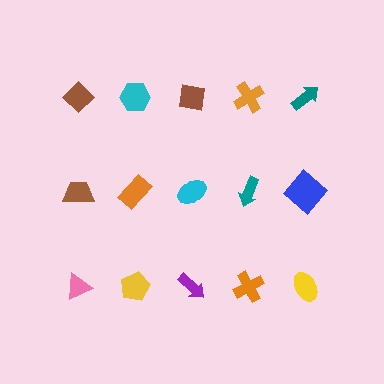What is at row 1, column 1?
A brown diamond.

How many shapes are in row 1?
5 shapes.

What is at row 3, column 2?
A yellow pentagon.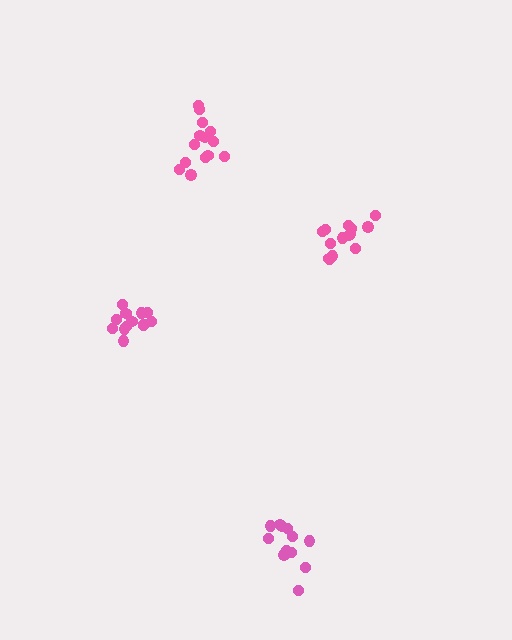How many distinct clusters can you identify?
There are 4 distinct clusters.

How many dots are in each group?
Group 1: 14 dots, Group 2: 12 dots, Group 3: 13 dots, Group 4: 14 dots (53 total).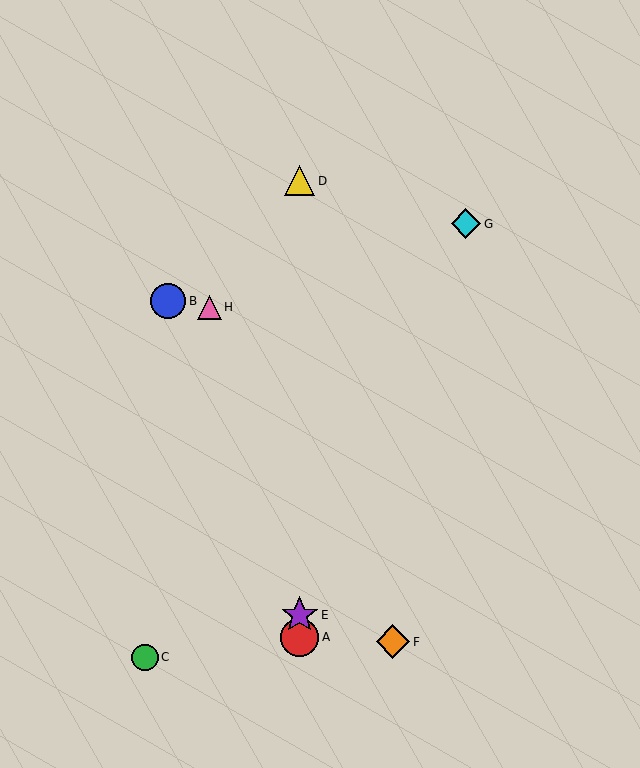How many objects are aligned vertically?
3 objects (A, D, E) are aligned vertically.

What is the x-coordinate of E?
Object E is at x≈300.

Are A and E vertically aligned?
Yes, both are at x≈300.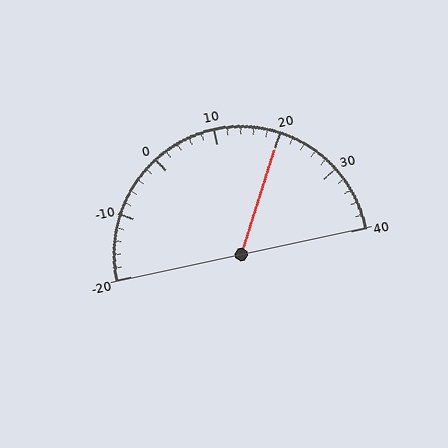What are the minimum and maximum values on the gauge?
The gauge ranges from -20 to 40.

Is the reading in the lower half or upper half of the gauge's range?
The reading is in the upper half of the range (-20 to 40).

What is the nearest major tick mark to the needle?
The nearest major tick mark is 20.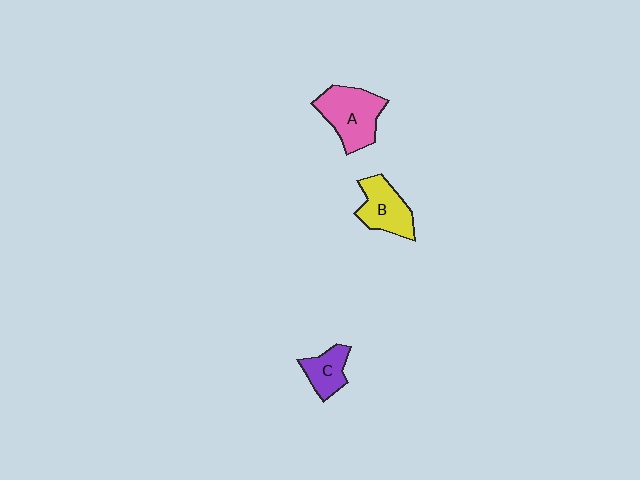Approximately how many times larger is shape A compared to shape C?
Approximately 1.8 times.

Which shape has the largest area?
Shape A (pink).